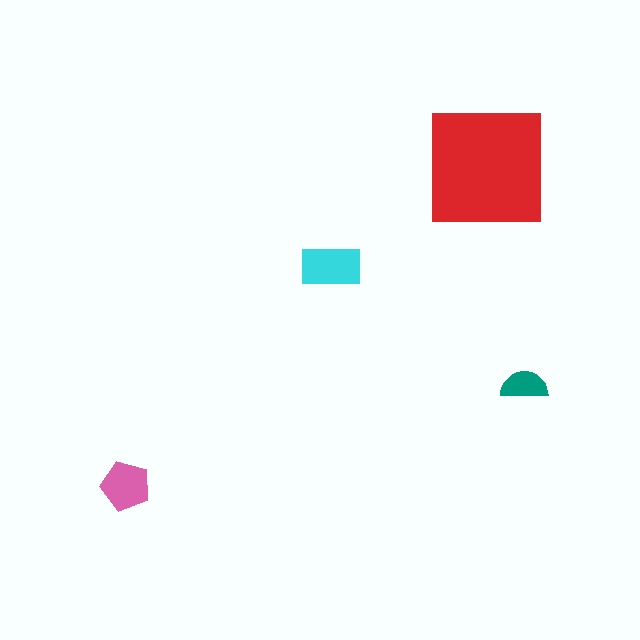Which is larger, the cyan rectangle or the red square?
The red square.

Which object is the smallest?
The teal semicircle.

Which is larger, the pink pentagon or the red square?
The red square.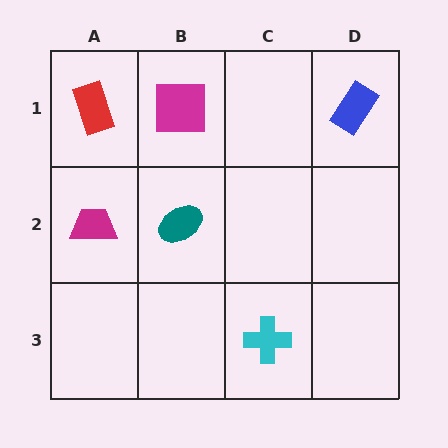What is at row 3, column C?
A cyan cross.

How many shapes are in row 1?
3 shapes.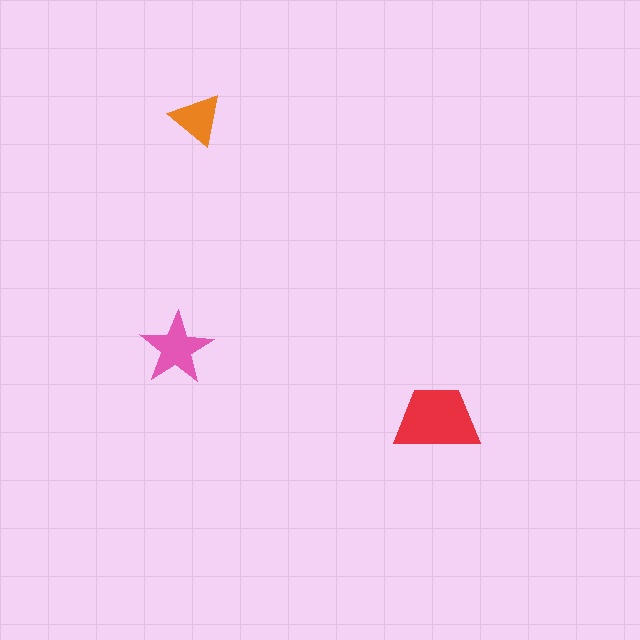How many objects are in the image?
There are 3 objects in the image.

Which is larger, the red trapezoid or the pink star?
The red trapezoid.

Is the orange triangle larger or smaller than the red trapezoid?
Smaller.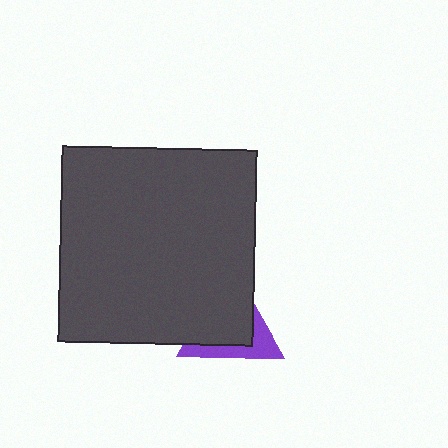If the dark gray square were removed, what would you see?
You would see the complete purple triangle.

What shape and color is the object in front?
The object in front is a dark gray square.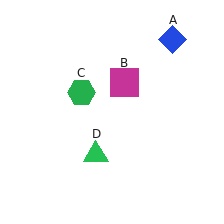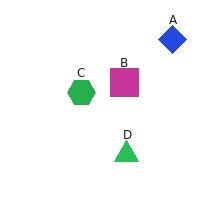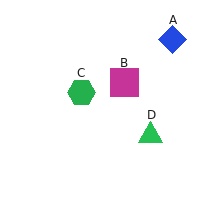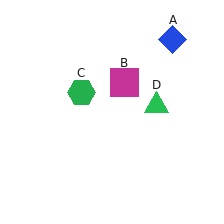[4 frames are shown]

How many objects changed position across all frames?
1 object changed position: green triangle (object D).